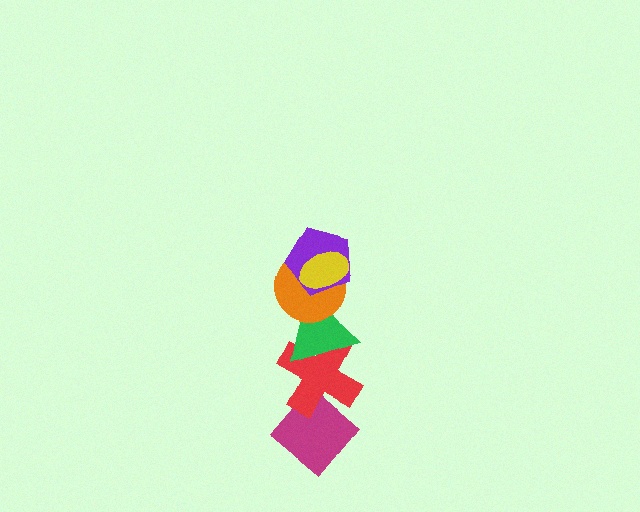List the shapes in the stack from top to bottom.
From top to bottom: the yellow ellipse, the purple pentagon, the orange circle, the green triangle, the red cross, the magenta diamond.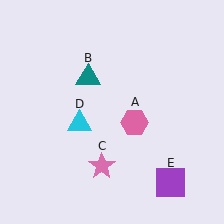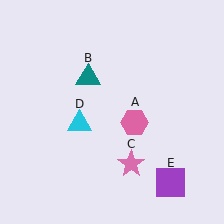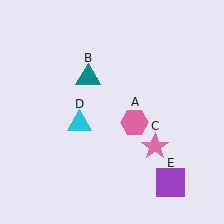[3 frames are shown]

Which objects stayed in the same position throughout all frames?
Pink hexagon (object A) and teal triangle (object B) and cyan triangle (object D) and purple square (object E) remained stationary.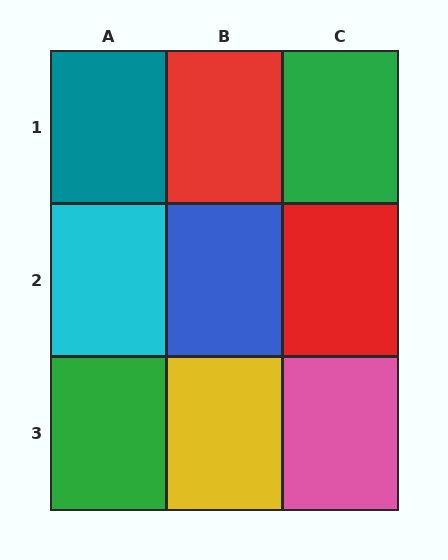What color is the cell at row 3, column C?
Pink.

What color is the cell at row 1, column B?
Red.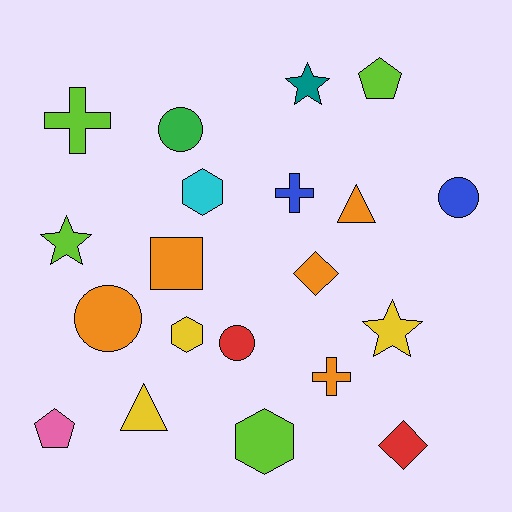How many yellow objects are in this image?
There are 3 yellow objects.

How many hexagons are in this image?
There are 3 hexagons.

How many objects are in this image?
There are 20 objects.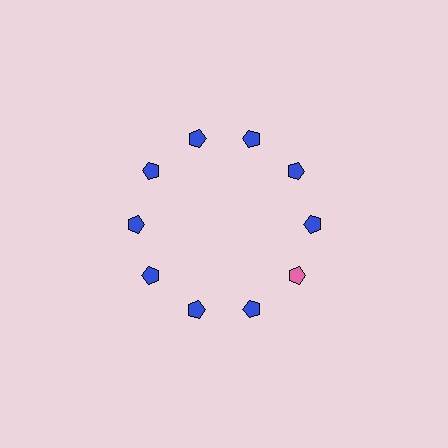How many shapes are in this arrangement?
There are 10 shapes arranged in a ring pattern.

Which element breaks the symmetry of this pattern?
The pink pentagon at roughly the 4 o'clock position breaks the symmetry. All other shapes are blue pentagons.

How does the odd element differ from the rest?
It has a different color: pink instead of blue.